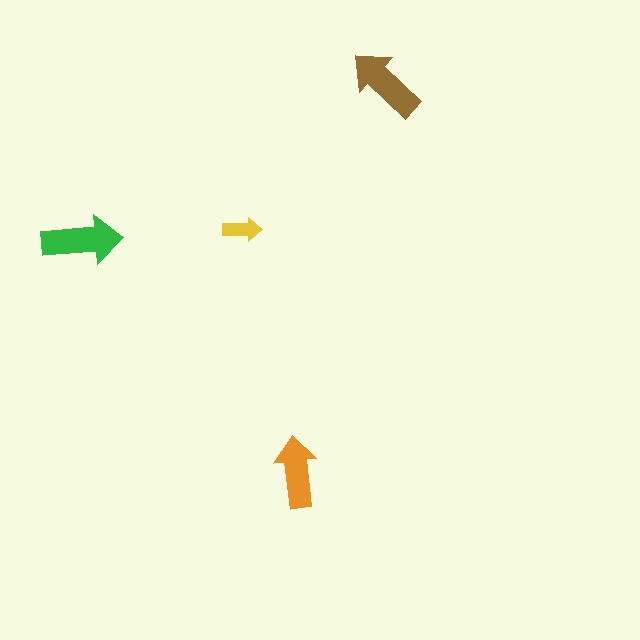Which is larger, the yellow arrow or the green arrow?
The green one.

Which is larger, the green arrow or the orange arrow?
The green one.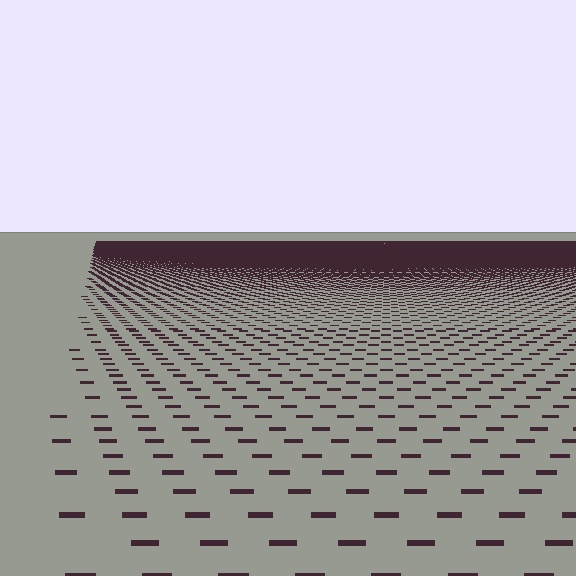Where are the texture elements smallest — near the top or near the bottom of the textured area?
Near the top.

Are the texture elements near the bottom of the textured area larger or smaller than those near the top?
Larger. Near the bottom, elements are closer to the viewer and appear at a bigger on-screen size.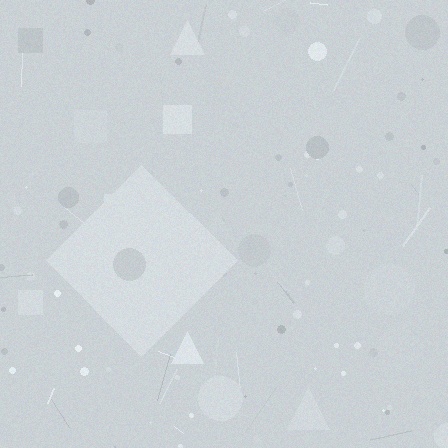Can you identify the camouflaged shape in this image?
The camouflaged shape is a diamond.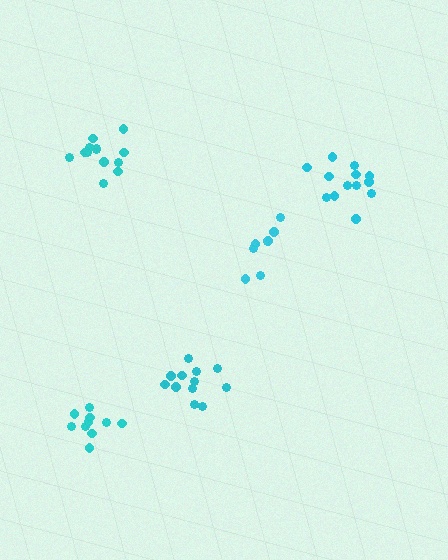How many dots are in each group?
Group 1: 12 dots, Group 2: 8 dots, Group 3: 13 dots, Group 4: 10 dots, Group 5: 13 dots (56 total).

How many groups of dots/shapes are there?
There are 5 groups.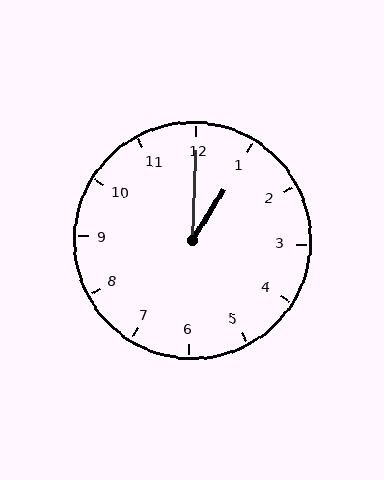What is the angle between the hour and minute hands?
Approximately 30 degrees.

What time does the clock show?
1:00.